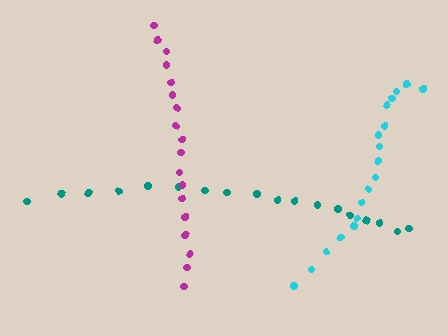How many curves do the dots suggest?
There are 3 distinct paths.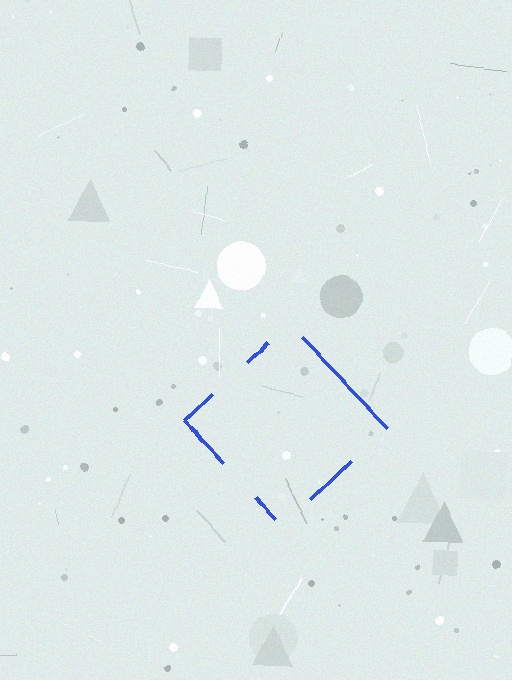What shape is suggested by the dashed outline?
The dashed outline suggests a diamond.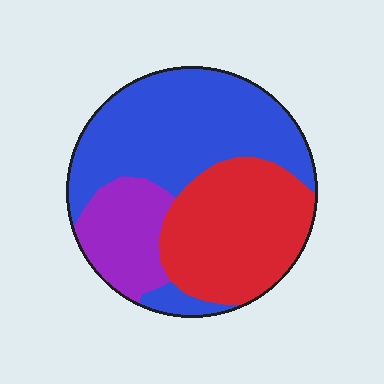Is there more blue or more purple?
Blue.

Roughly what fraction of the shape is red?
Red takes up about one third (1/3) of the shape.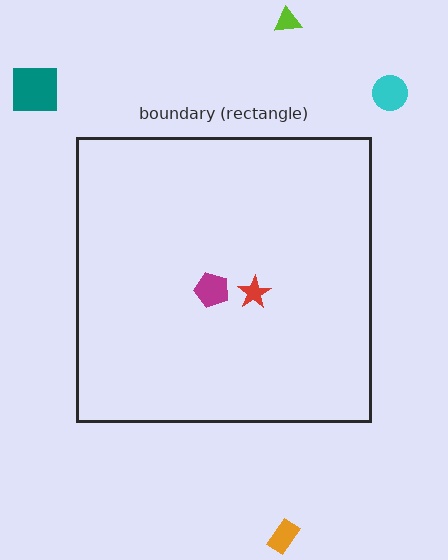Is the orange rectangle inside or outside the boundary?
Outside.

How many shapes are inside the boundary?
2 inside, 4 outside.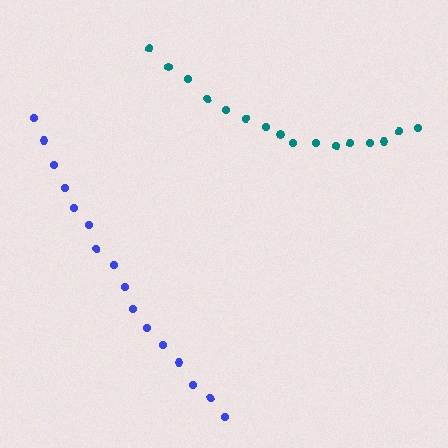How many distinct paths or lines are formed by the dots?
There are 2 distinct paths.